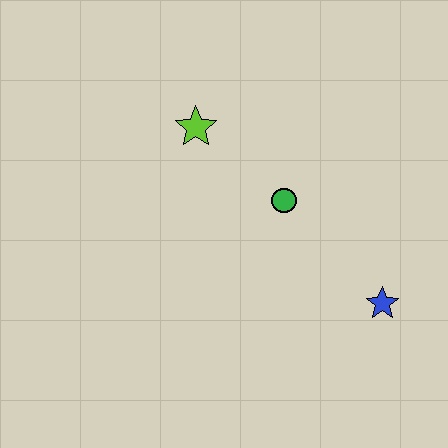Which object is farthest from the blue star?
The lime star is farthest from the blue star.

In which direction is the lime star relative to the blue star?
The lime star is to the left of the blue star.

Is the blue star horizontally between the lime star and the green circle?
No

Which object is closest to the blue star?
The green circle is closest to the blue star.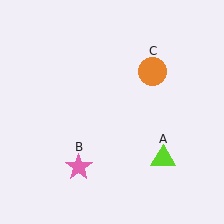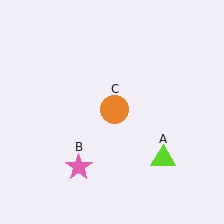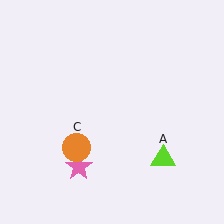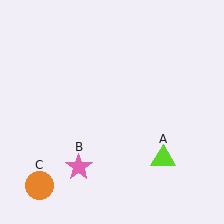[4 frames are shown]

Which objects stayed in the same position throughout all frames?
Lime triangle (object A) and pink star (object B) remained stationary.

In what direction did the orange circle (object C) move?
The orange circle (object C) moved down and to the left.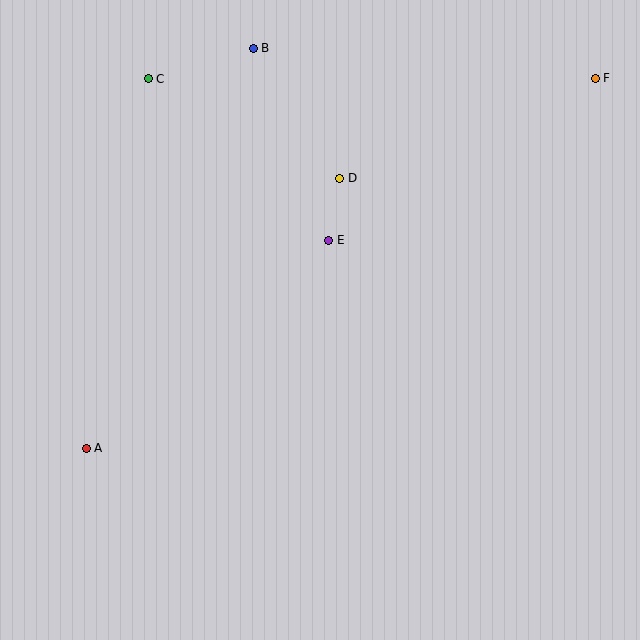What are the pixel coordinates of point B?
Point B is at (253, 48).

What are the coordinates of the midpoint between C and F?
The midpoint between C and F is at (372, 78).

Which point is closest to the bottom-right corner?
Point E is closest to the bottom-right corner.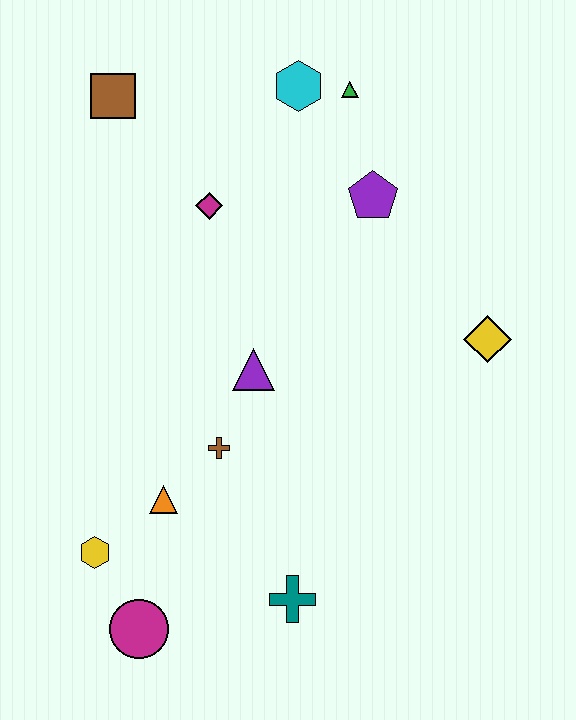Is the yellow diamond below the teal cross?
No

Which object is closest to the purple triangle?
The brown cross is closest to the purple triangle.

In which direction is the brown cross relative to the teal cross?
The brown cross is above the teal cross.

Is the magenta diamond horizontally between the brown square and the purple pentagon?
Yes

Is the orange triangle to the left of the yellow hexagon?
No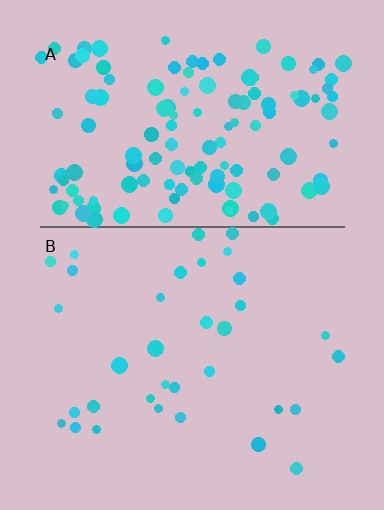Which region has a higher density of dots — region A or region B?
A (the top).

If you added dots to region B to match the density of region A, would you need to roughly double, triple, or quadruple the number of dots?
Approximately quadruple.